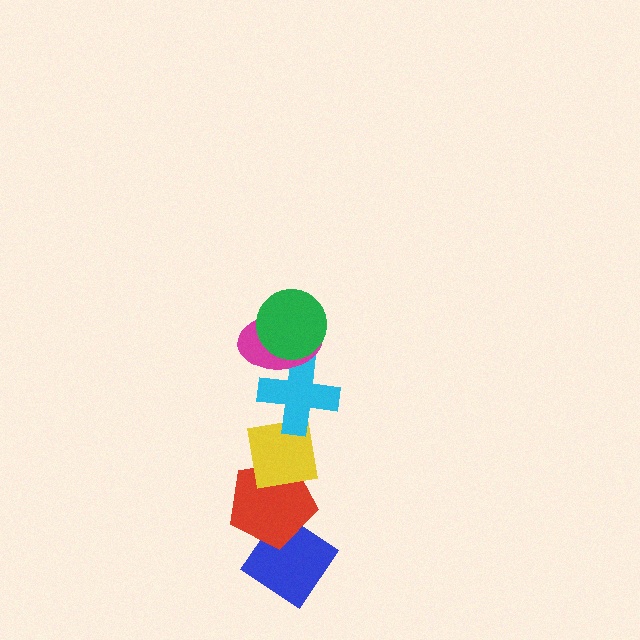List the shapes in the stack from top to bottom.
From top to bottom: the green circle, the magenta ellipse, the cyan cross, the yellow square, the red pentagon, the blue diamond.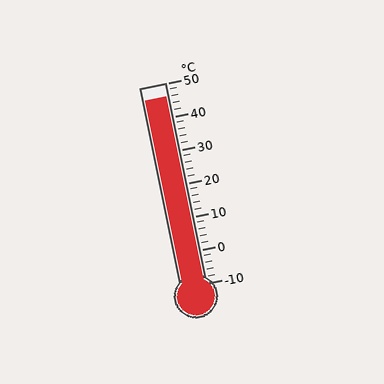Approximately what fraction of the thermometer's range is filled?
The thermometer is filled to approximately 95% of its range.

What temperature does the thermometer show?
The thermometer shows approximately 46°C.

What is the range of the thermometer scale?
The thermometer scale ranges from -10°C to 50°C.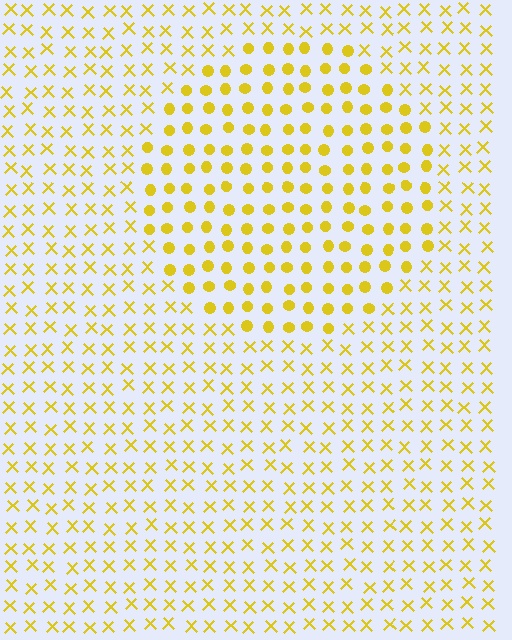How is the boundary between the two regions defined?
The boundary is defined by a change in element shape: circles inside vs. X marks outside. All elements share the same color and spacing.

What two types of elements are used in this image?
The image uses circles inside the circle region and X marks outside it.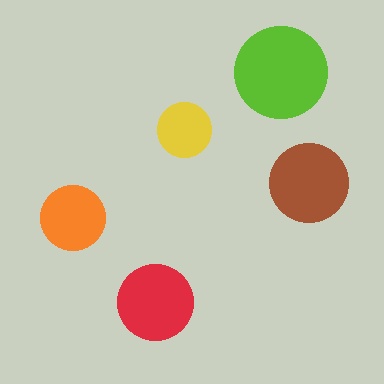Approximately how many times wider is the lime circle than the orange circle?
About 1.5 times wider.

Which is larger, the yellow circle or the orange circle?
The orange one.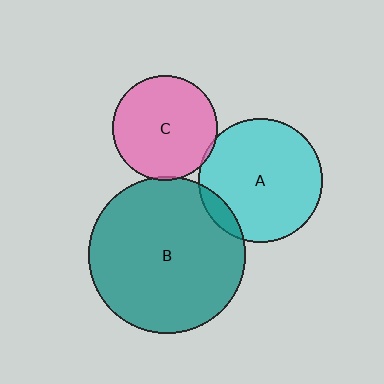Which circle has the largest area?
Circle B (teal).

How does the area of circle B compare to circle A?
Approximately 1.6 times.